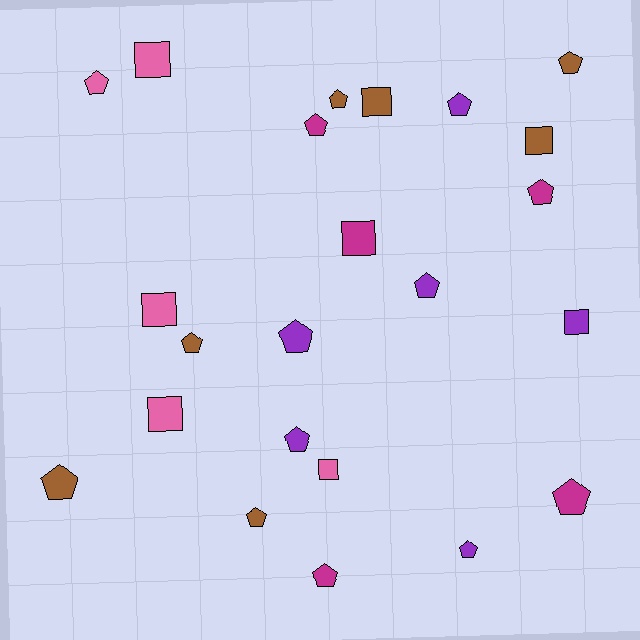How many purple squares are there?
There is 1 purple square.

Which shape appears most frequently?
Pentagon, with 15 objects.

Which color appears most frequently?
Brown, with 7 objects.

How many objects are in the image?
There are 23 objects.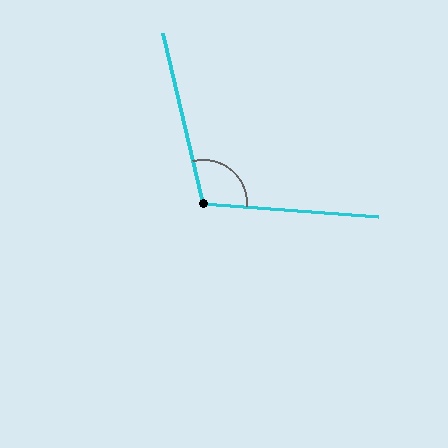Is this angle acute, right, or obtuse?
It is obtuse.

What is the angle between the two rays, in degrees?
Approximately 108 degrees.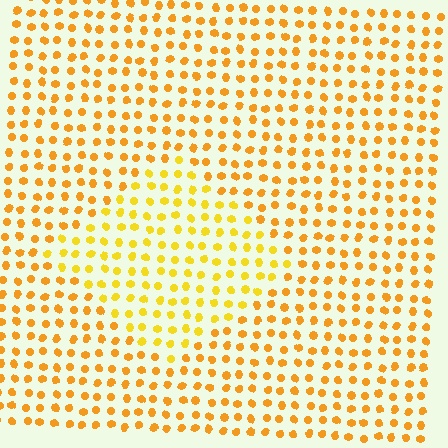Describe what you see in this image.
The image is filled with small orange elements in a uniform arrangement. A diamond-shaped region is visible where the elements are tinted to a slightly different hue, forming a subtle color boundary.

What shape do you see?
I see a diamond.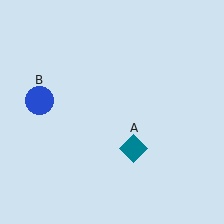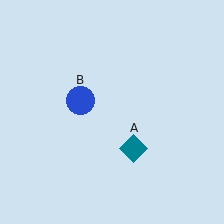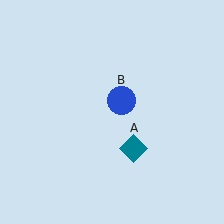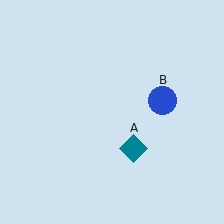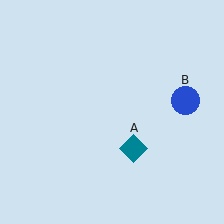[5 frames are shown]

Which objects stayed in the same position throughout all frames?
Teal diamond (object A) remained stationary.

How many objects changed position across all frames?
1 object changed position: blue circle (object B).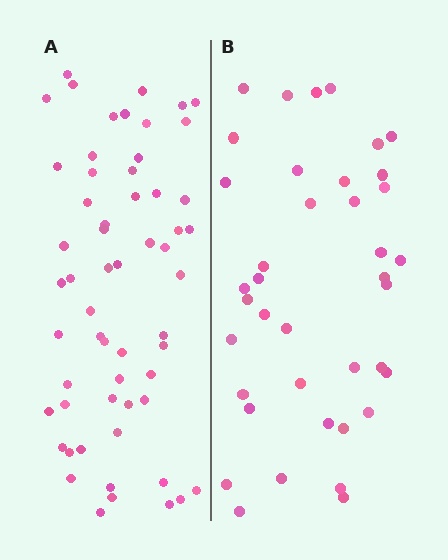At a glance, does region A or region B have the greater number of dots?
Region A (the left region) has more dots.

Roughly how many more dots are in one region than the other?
Region A has approximately 20 more dots than region B.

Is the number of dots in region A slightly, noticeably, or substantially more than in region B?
Region A has substantially more. The ratio is roughly 1.5 to 1.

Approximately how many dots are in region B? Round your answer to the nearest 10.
About 40 dots. (The exact count is 39, which rounds to 40.)